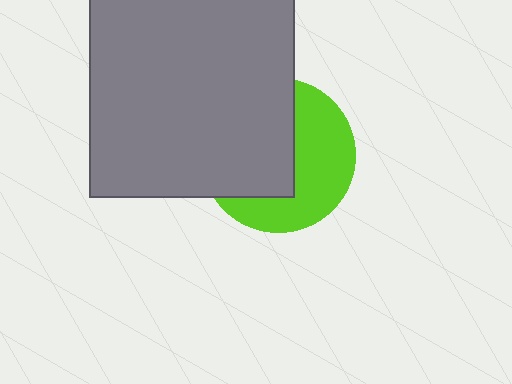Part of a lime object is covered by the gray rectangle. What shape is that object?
It is a circle.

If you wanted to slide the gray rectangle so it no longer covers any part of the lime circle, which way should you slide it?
Slide it left — that is the most direct way to separate the two shapes.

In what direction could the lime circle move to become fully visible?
The lime circle could move right. That would shift it out from behind the gray rectangle entirely.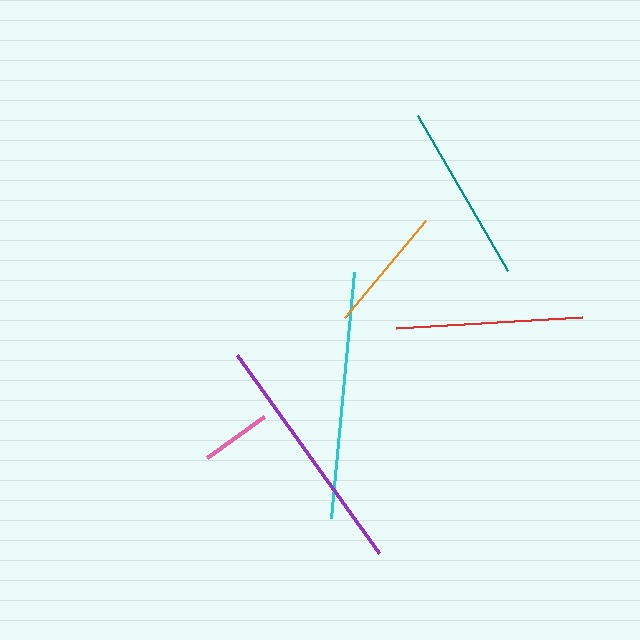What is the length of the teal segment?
The teal segment is approximately 179 pixels long.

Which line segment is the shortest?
The pink line is the shortest at approximately 69 pixels.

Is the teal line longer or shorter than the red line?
The red line is longer than the teal line.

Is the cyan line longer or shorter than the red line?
The cyan line is longer than the red line.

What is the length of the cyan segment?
The cyan segment is approximately 247 pixels long.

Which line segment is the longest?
The cyan line is the longest at approximately 247 pixels.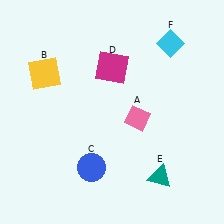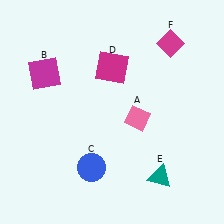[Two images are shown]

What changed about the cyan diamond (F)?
In Image 1, F is cyan. In Image 2, it changed to magenta.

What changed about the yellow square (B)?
In Image 1, B is yellow. In Image 2, it changed to magenta.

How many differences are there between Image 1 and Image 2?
There are 2 differences between the two images.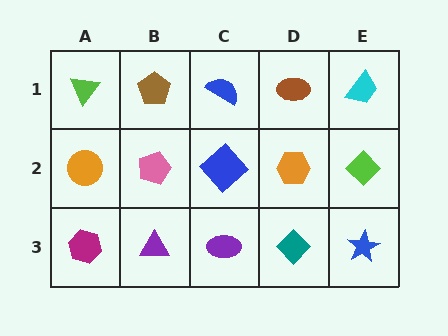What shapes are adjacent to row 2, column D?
A brown ellipse (row 1, column D), a teal diamond (row 3, column D), a blue diamond (row 2, column C), a lime diamond (row 2, column E).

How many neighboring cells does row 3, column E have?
2.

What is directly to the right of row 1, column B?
A blue semicircle.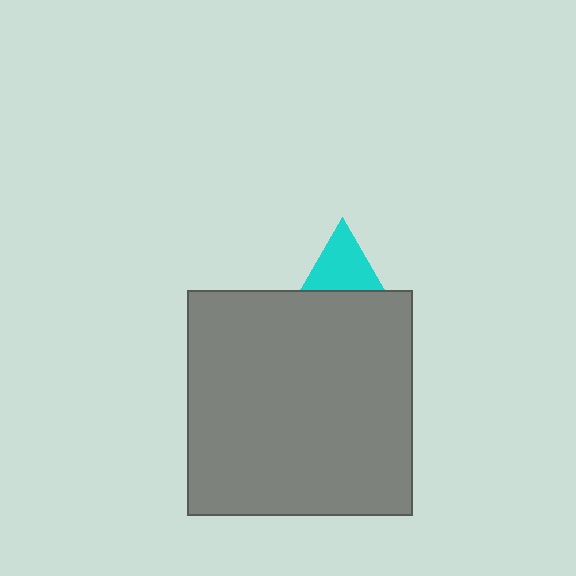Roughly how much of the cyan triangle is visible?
About half of it is visible (roughly 48%).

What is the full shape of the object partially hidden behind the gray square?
The partially hidden object is a cyan triangle.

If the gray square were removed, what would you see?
You would see the complete cyan triangle.